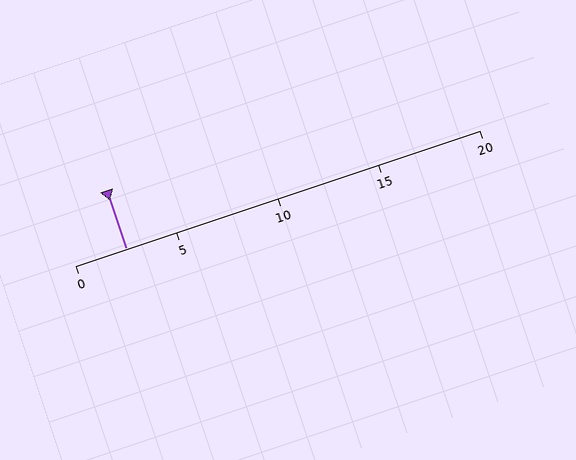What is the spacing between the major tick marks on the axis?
The major ticks are spaced 5 apart.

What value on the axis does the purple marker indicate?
The marker indicates approximately 2.5.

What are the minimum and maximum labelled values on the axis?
The axis runs from 0 to 20.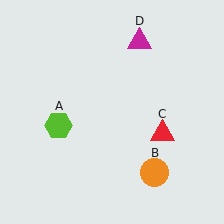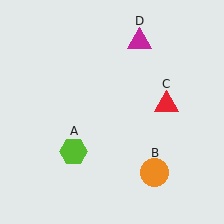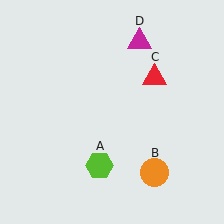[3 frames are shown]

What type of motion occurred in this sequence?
The lime hexagon (object A), red triangle (object C) rotated counterclockwise around the center of the scene.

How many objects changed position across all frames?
2 objects changed position: lime hexagon (object A), red triangle (object C).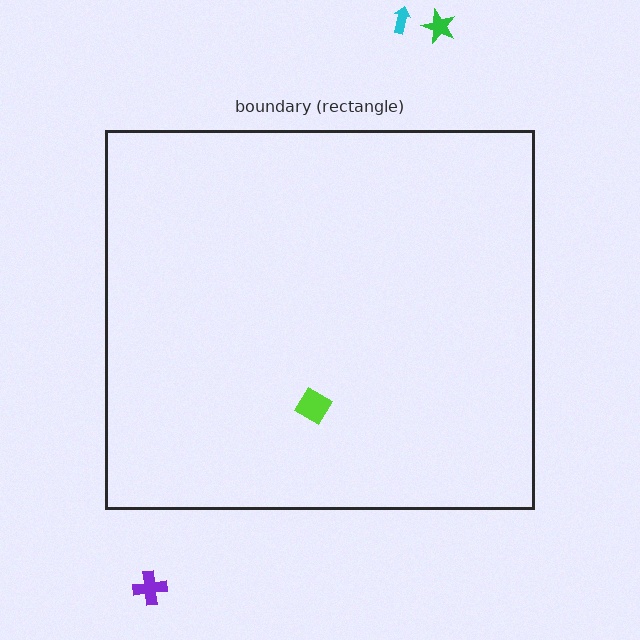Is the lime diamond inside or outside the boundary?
Inside.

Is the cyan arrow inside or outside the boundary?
Outside.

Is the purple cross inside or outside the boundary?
Outside.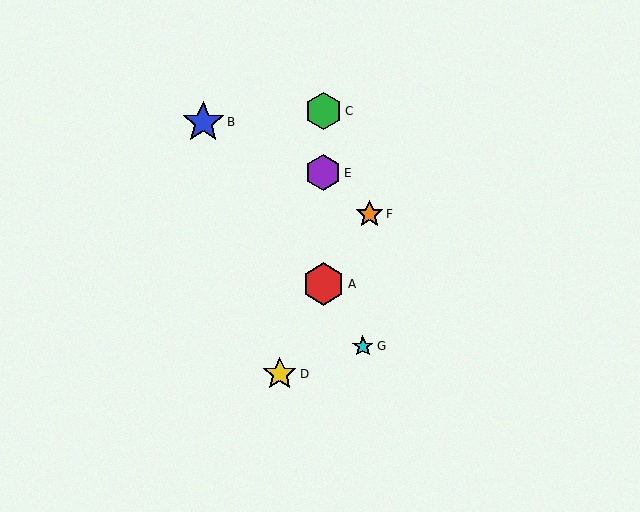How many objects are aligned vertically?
3 objects (A, C, E) are aligned vertically.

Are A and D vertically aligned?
No, A is at x≈323 and D is at x≈280.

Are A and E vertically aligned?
Yes, both are at x≈323.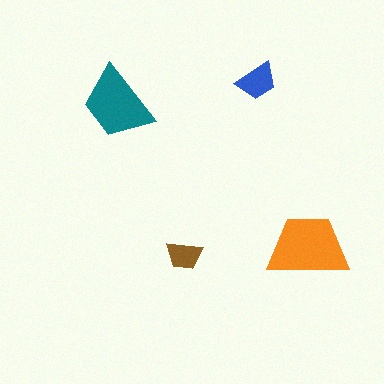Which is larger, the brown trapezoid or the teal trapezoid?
The teal one.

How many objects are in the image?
There are 4 objects in the image.